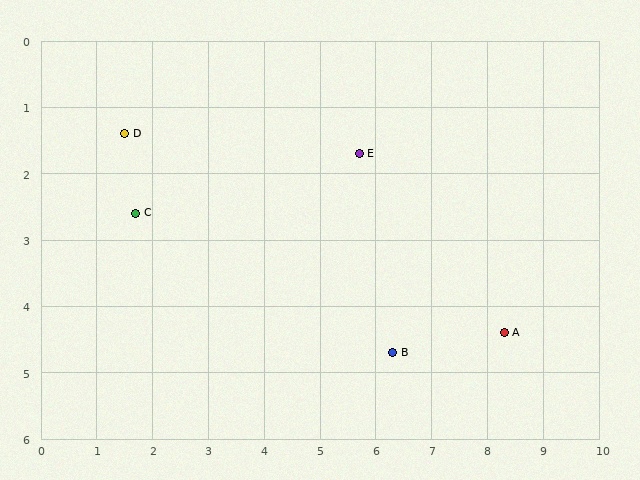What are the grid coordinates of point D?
Point D is at approximately (1.5, 1.4).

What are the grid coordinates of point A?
Point A is at approximately (8.3, 4.4).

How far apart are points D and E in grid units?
Points D and E are about 4.2 grid units apart.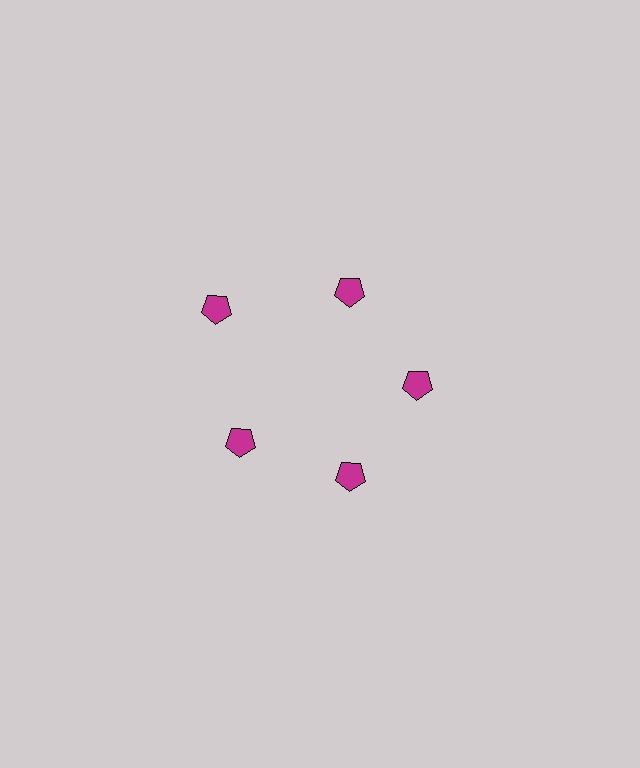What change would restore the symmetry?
The symmetry would be restored by moving it inward, back onto the ring so that all 5 pentagons sit at equal angles and equal distance from the center.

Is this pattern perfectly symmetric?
No. The 5 magenta pentagons are arranged in a ring, but one element near the 10 o'clock position is pushed outward from the center, breaking the 5-fold rotational symmetry.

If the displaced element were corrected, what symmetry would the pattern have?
It would have 5-fold rotational symmetry — the pattern would map onto itself every 72 degrees.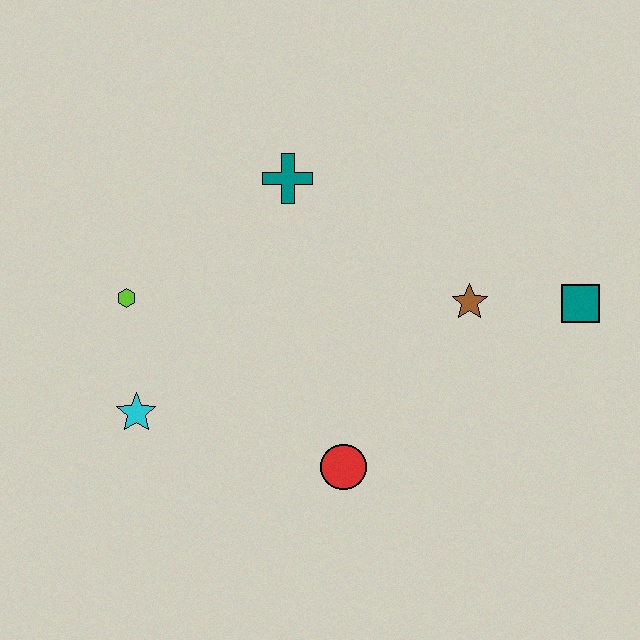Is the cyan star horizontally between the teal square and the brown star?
No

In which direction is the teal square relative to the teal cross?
The teal square is to the right of the teal cross.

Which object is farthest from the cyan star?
The teal square is farthest from the cyan star.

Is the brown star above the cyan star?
Yes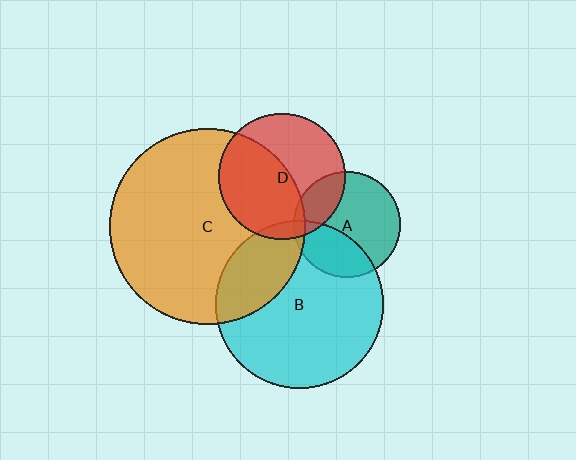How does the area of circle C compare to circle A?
Approximately 3.4 times.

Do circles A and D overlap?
Yes.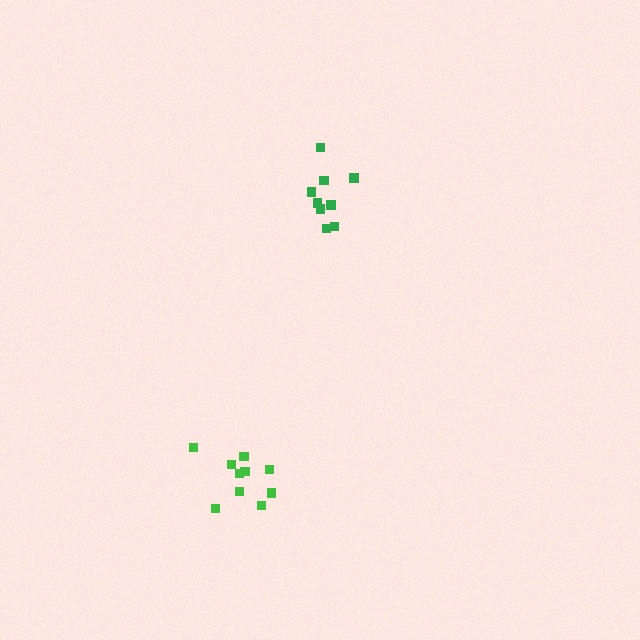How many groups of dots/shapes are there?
There are 2 groups.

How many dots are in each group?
Group 1: 10 dots, Group 2: 9 dots (19 total).